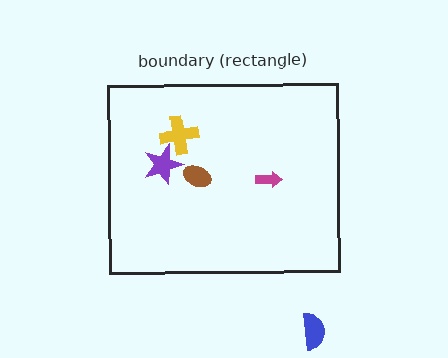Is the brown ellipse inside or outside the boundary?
Inside.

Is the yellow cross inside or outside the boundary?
Inside.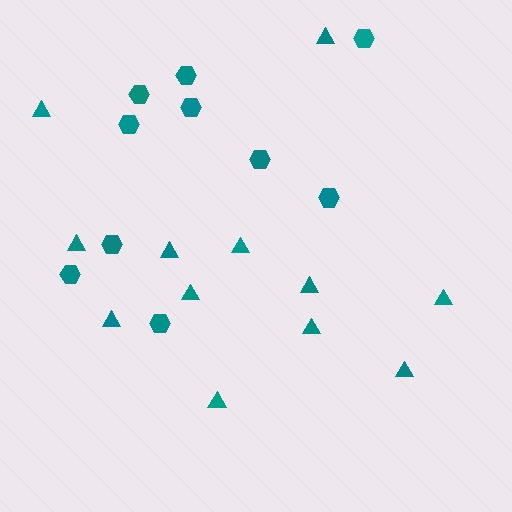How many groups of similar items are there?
There are 2 groups: one group of triangles (12) and one group of hexagons (10).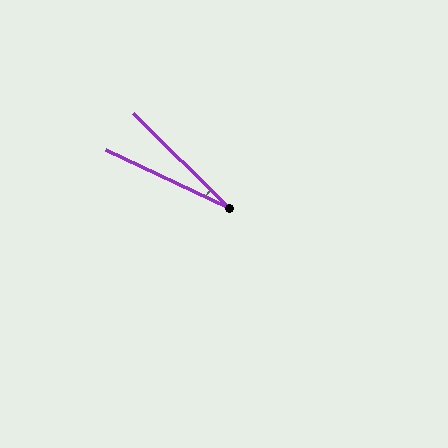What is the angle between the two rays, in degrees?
Approximately 19 degrees.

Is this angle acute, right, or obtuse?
It is acute.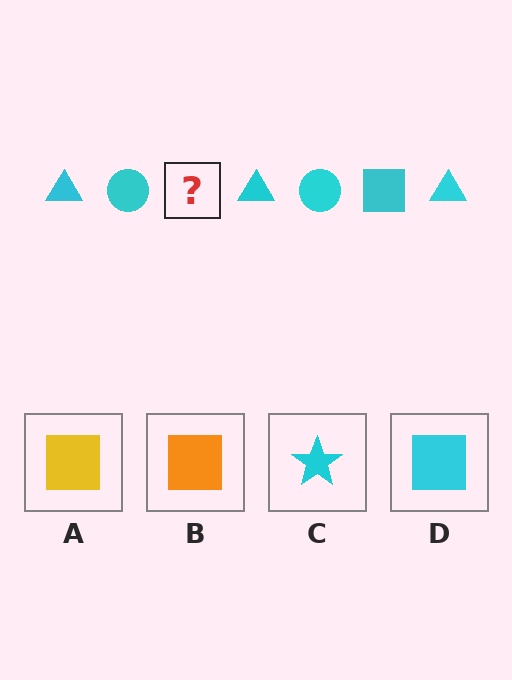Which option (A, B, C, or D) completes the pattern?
D.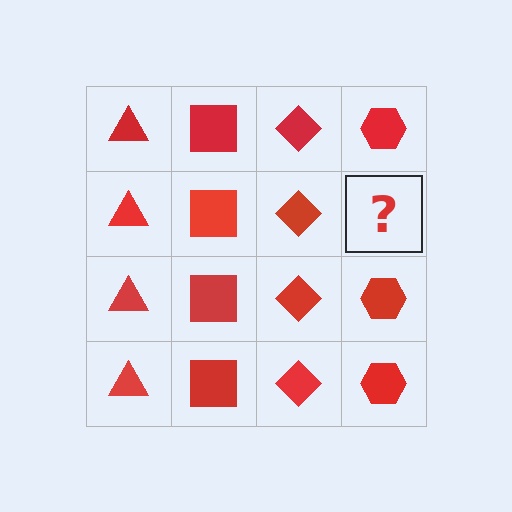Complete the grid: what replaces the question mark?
The question mark should be replaced with a red hexagon.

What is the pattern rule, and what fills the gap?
The rule is that each column has a consistent shape. The gap should be filled with a red hexagon.